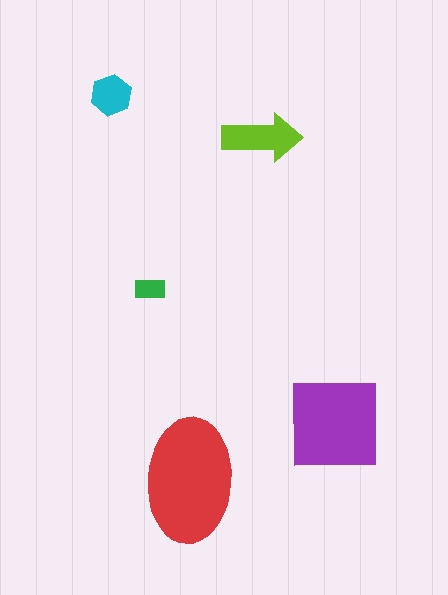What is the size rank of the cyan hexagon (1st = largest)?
4th.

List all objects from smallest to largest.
The green rectangle, the cyan hexagon, the lime arrow, the purple square, the red ellipse.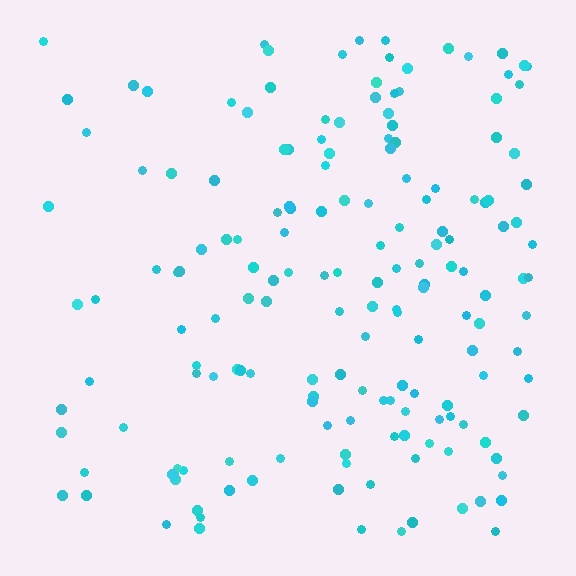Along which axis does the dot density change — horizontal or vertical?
Horizontal.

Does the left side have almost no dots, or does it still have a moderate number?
Still a moderate number, just noticeably fewer than the right.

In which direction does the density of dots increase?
From left to right, with the right side densest.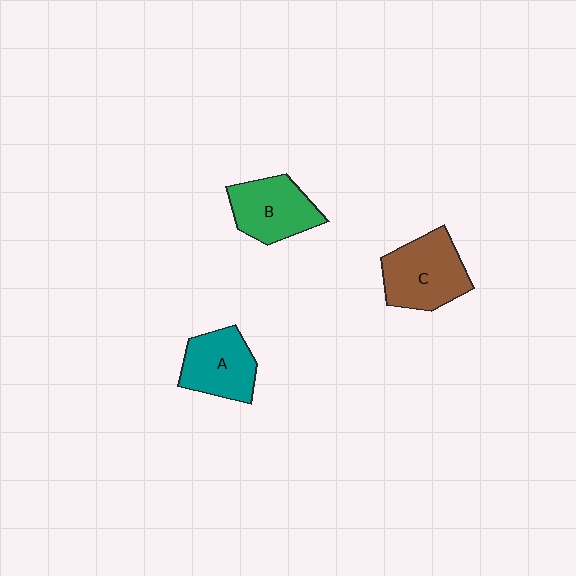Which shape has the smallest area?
Shape A (teal).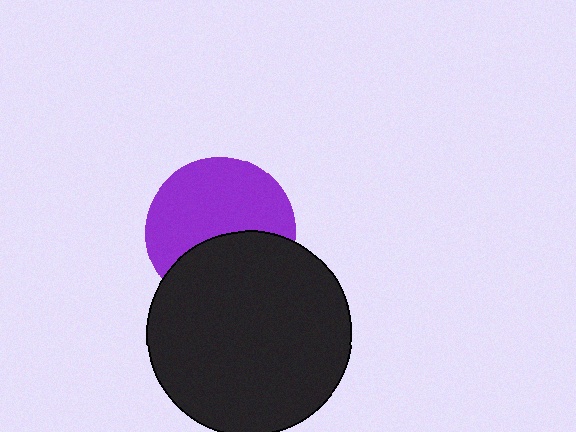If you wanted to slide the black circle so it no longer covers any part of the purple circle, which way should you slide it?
Slide it down — that is the most direct way to separate the two shapes.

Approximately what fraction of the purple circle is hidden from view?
Roughly 40% of the purple circle is hidden behind the black circle.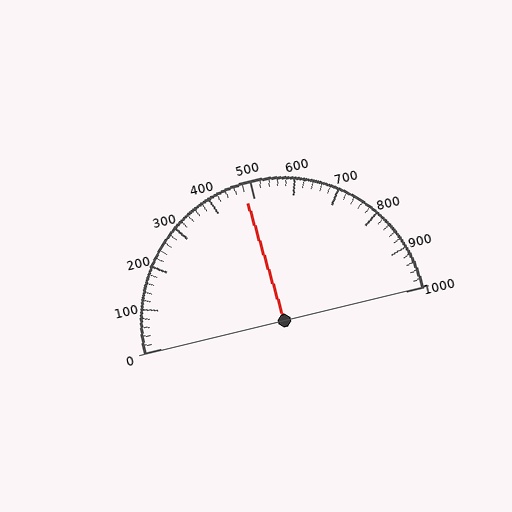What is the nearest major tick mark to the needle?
The nearest major tick mark is 500.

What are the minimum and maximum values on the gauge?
The gauge ranges from 0 to 1000.